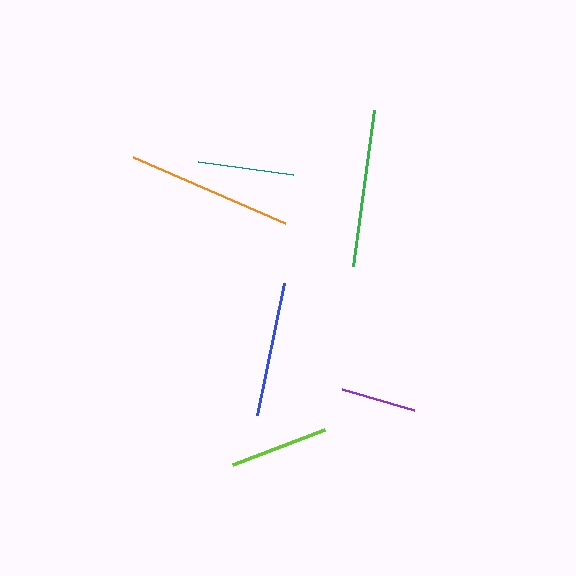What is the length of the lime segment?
The lime segment is approximately 99 pixels long.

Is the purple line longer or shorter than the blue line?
The blue line is longer than the purple line.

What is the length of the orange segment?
The orange segment is approximately 166 pixels long.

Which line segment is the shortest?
The purple line is the shortest at approximately 75 pixels.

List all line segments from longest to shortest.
From longest to shortest: orange, green, blue, lime, teal, purple.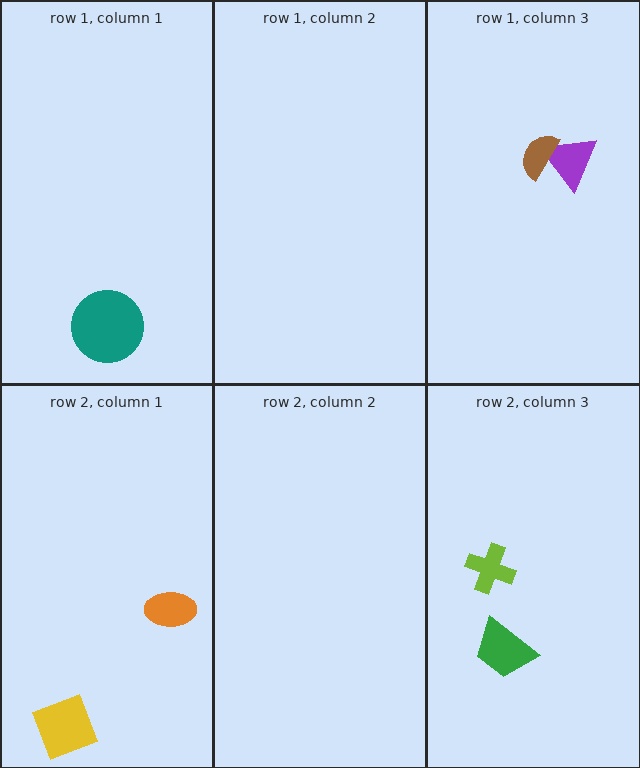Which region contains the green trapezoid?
The row 2, column 3 region.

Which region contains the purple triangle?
The row 1, column 3 region.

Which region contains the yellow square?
The row 2, column 1 region.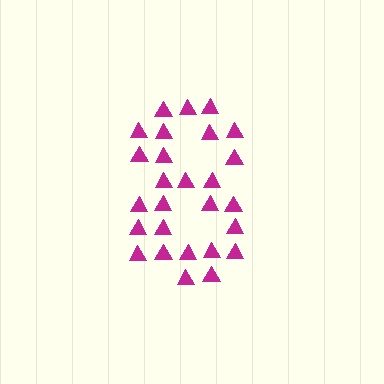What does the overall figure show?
The overall figure shows the digit 8.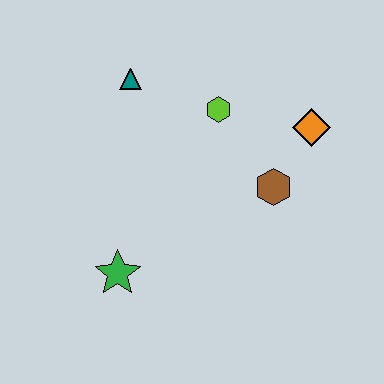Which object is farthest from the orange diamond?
The green star is farthest from the orange diamond.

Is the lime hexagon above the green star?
Yes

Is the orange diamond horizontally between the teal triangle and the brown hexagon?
No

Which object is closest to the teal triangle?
The lime hexagon is closest to the teal triangle.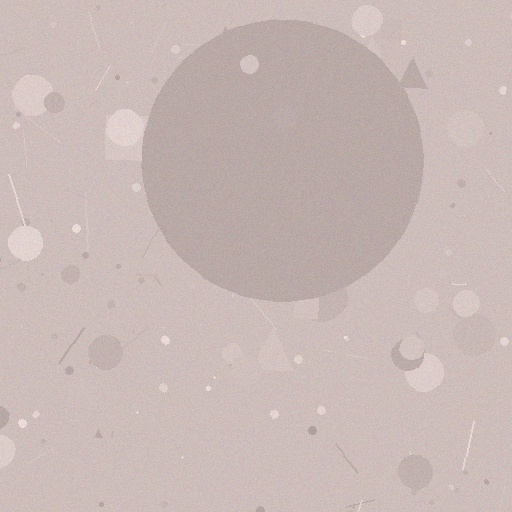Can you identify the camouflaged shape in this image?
The camouflaged shape is a circle.